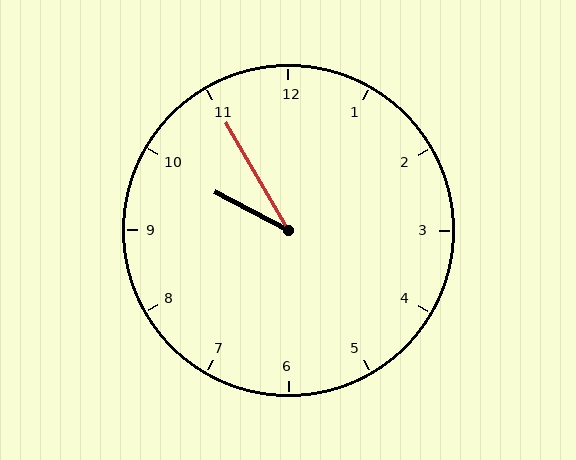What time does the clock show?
9:55.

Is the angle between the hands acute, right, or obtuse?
It is acute.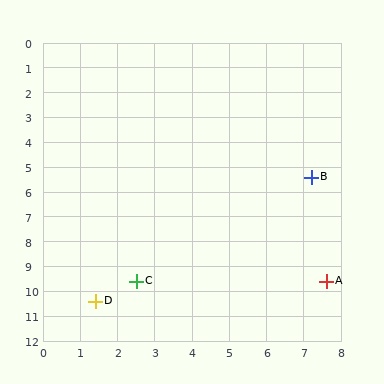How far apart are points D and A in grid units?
Points D and A are about 6.3 grid units apart.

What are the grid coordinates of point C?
Point C is at approximately (2.5, 9.6).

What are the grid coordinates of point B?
Point B is at approximately (7.2, 5.4).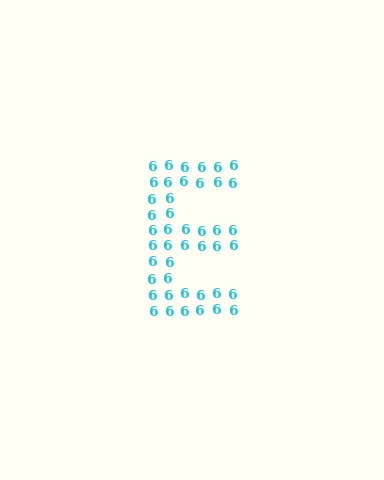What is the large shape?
The large shape is the letter E.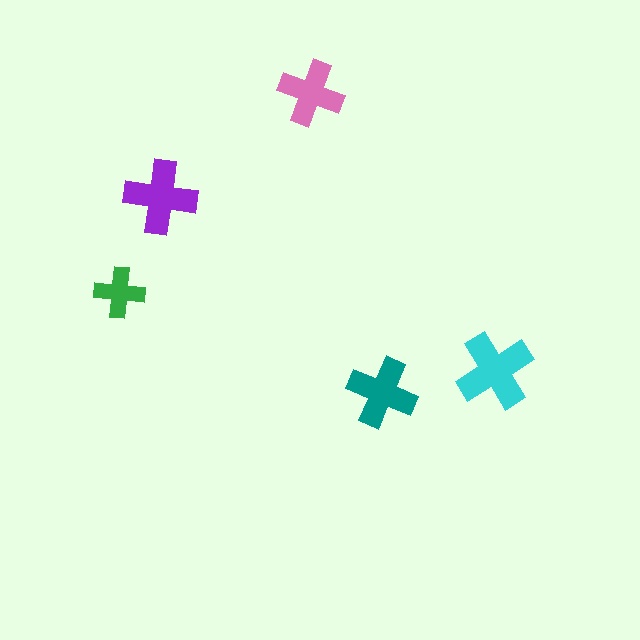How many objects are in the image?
There are 5 objects in the image.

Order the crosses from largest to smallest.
the cyan one, the purple one, the teal one, the pink one, the green one.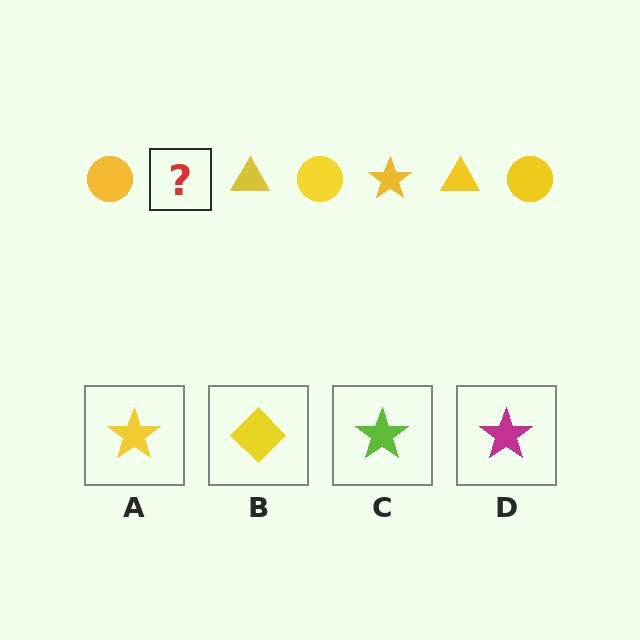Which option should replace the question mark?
Option A.